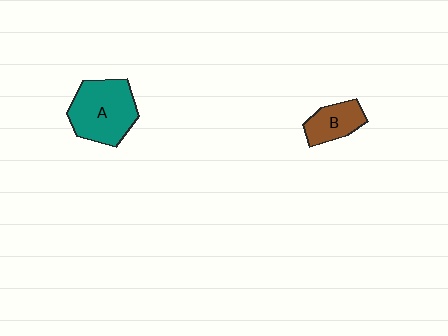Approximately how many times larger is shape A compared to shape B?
Approximately 1.9 times.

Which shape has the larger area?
Shape A (teal).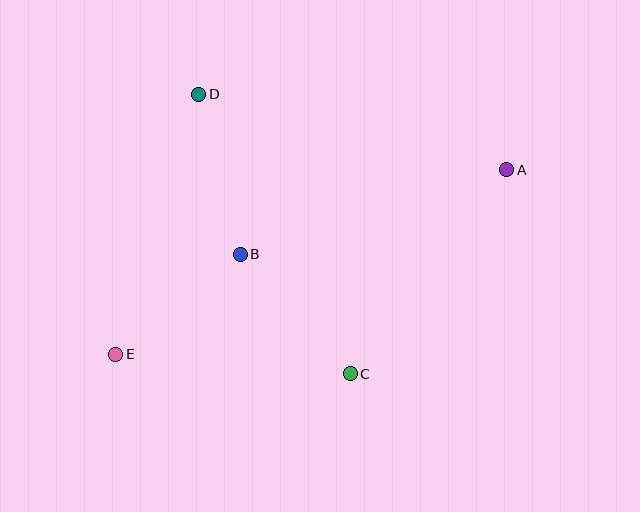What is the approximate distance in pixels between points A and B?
The distance between A and B is approximately 280 pixels.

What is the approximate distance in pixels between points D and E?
The distance between D and E is approximately 273 pixels.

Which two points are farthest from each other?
Points A and E are farthest from each other.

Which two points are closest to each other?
Points B and E are closest to each other.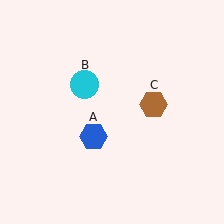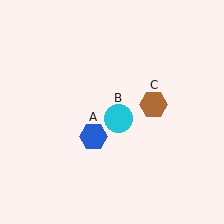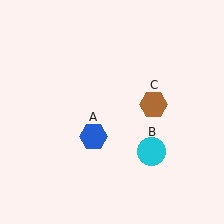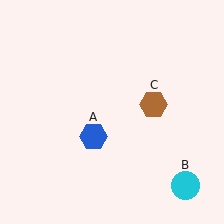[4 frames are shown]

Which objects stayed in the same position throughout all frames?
Blue hexagon (object A) and brown hexagon (object C) remained stationary.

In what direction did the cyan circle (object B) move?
The cyan circle (object B) moved down and to the right.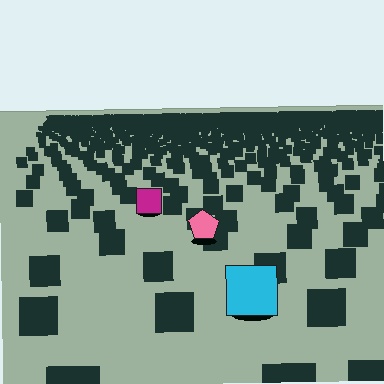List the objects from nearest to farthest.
From nearest to farthest: the cyan square, the pink pentagon, the magenta square.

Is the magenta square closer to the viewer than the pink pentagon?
No. The pink pentagon is closer — you can tell from the texture gradient: the ground texture is coarser near it.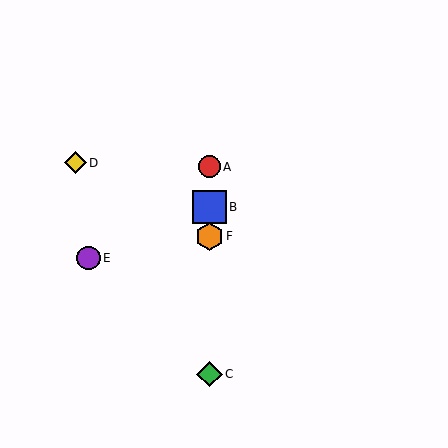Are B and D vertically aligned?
No, B is at x≈209 and D is at x≈75.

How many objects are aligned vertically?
4 objects (A, B, C, F) are aligned vertically.